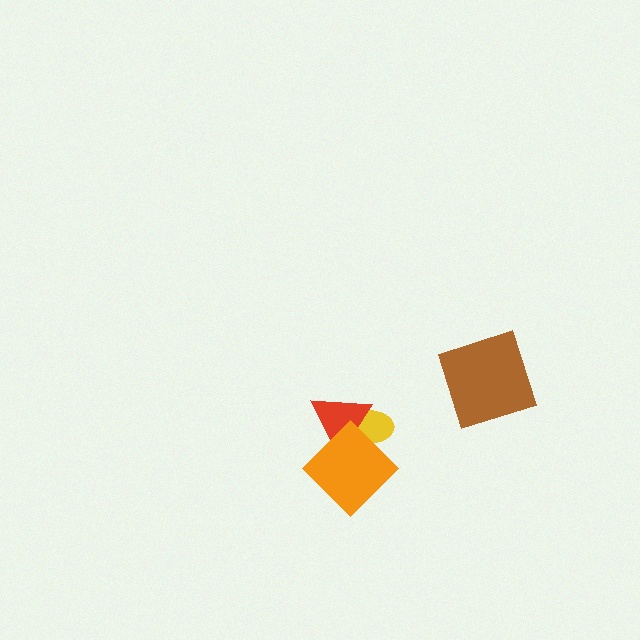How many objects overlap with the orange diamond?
2 objects overlap with the orange diamond.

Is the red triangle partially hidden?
Yes, it is partially covered by another shape.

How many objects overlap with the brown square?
0 objects overlap with the brown square.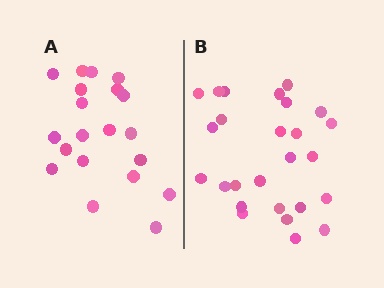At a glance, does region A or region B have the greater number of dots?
Region B (the right region) has more dots.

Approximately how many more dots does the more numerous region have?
Region B has about 6 more dots than region A.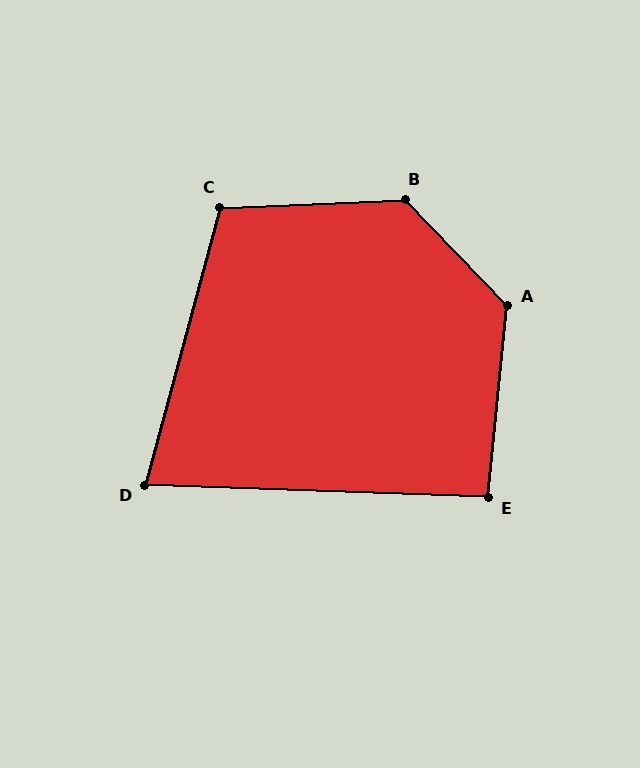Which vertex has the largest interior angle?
B, at approximately 132 degrees.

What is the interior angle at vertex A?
Approximately 130 degrees (obtuse).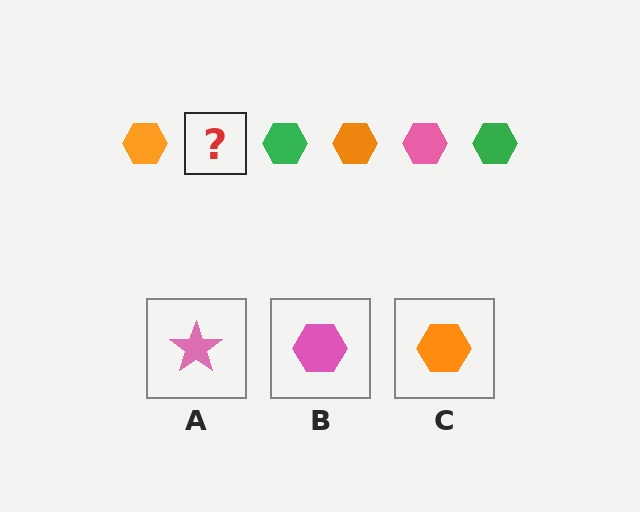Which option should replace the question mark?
Option B.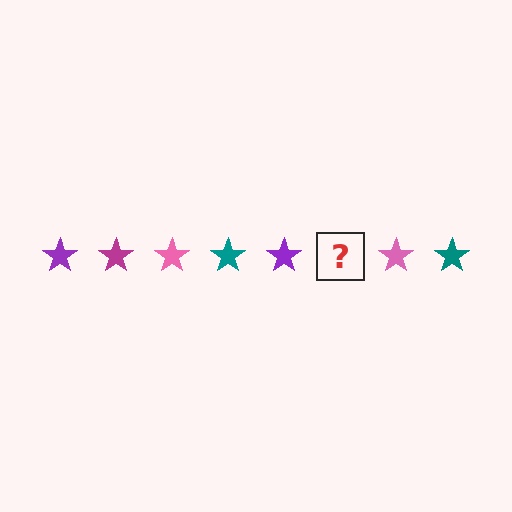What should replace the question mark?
The question mark should be replaced with a magenta star.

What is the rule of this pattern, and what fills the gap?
The rule is that the pattern cycles through purple, magenta, pink, teal stars. The gap should be filled with a magenta star.